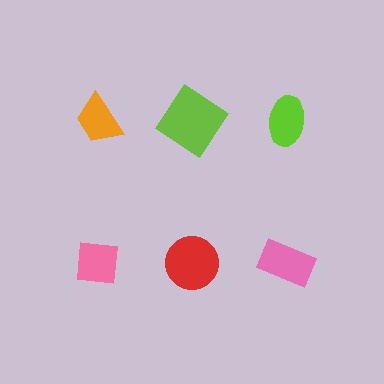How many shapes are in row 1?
3 shapes.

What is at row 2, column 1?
A pink square.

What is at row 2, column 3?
A pink rectangle.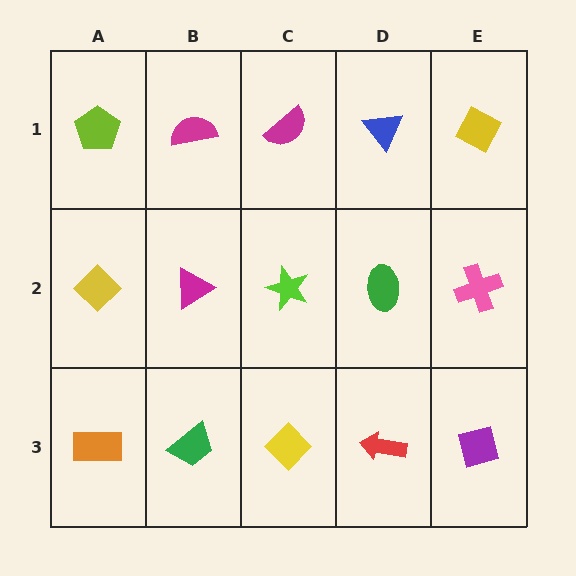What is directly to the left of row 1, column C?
A magenta semicircle.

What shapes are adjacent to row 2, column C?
A magenta semicircle (row 1, column C), a yellow diamond (row 3, column C), a magenta triangle (row 2, column B), a green ellipse (row 2, column D).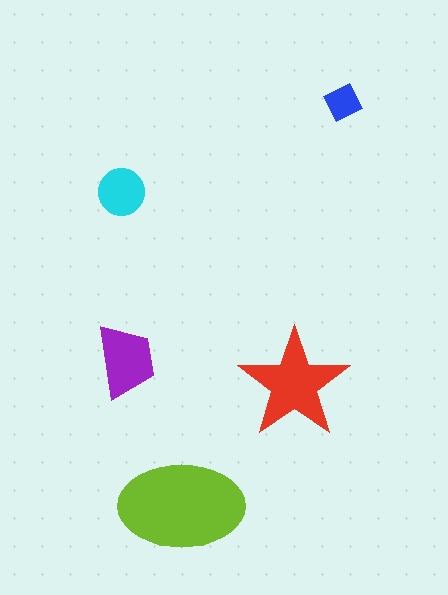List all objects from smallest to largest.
The blue diamond, the cyan circle, the purple trapezoid, the red star, the lime ellipse.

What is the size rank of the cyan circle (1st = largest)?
4th.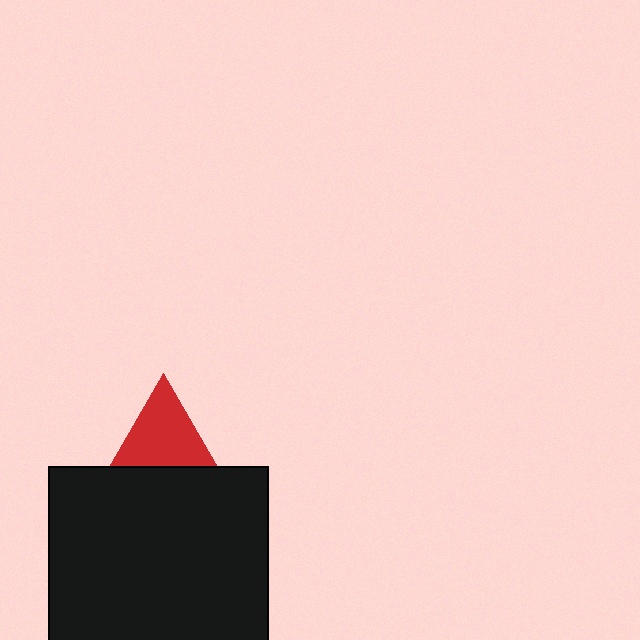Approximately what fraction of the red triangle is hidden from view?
Roughly 37% of the red triangle is hidden behind the black square.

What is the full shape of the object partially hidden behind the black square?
The partially hidden object is a red triangle.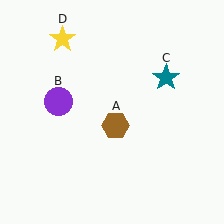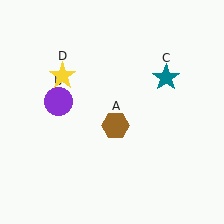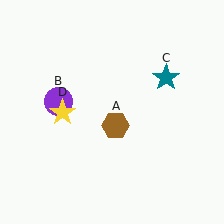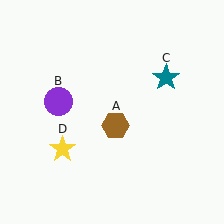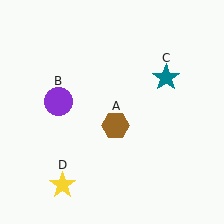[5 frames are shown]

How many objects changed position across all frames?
1 object changed position: yellow star (object D).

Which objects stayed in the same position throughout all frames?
Brown hexagon (object A) and purple circle (object B) and teal star (object C) remained stationary.